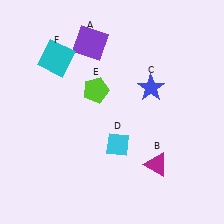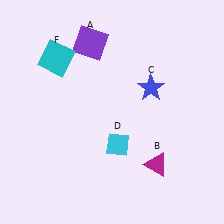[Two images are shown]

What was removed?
The lime pentagon (E) was removed in Image 2.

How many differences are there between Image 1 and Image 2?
There is 1 difference between the two images.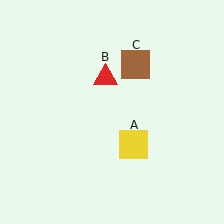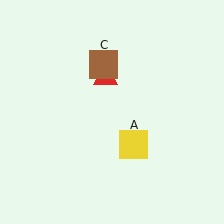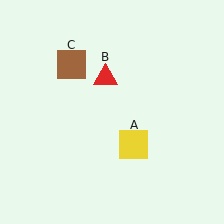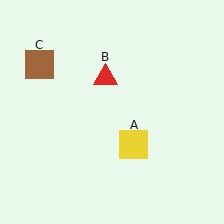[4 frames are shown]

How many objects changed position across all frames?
1 object changed position: brown square (object C).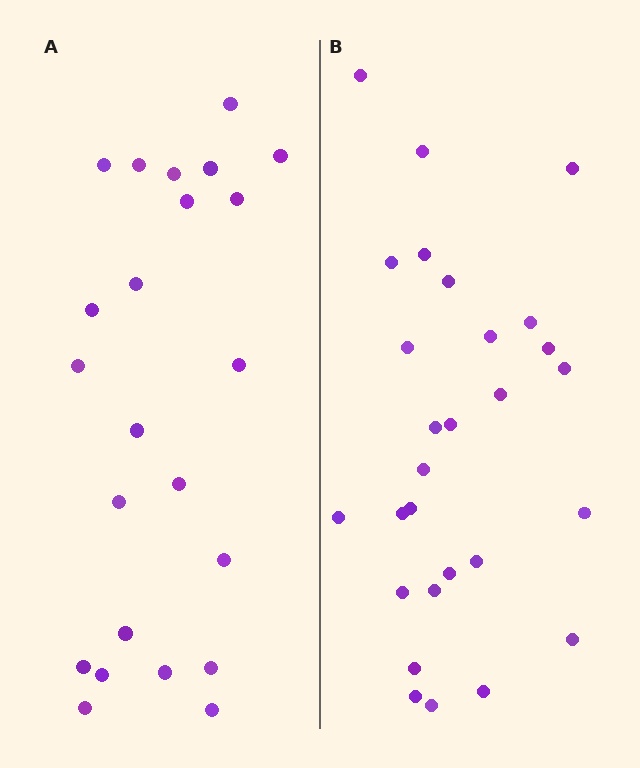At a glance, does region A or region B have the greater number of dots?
Region B (the right region) has more dots.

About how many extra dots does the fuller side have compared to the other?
Region B has about 5 more dots than region A.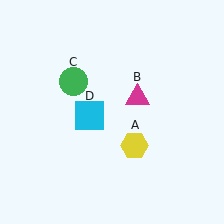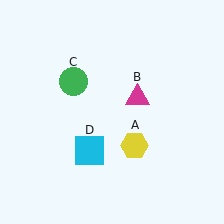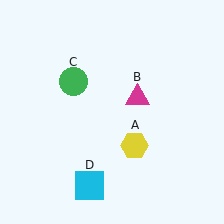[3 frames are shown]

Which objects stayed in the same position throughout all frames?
Yellow hexagon (object A) and magenta triangle (object B) and green circle (object C) remained stationary.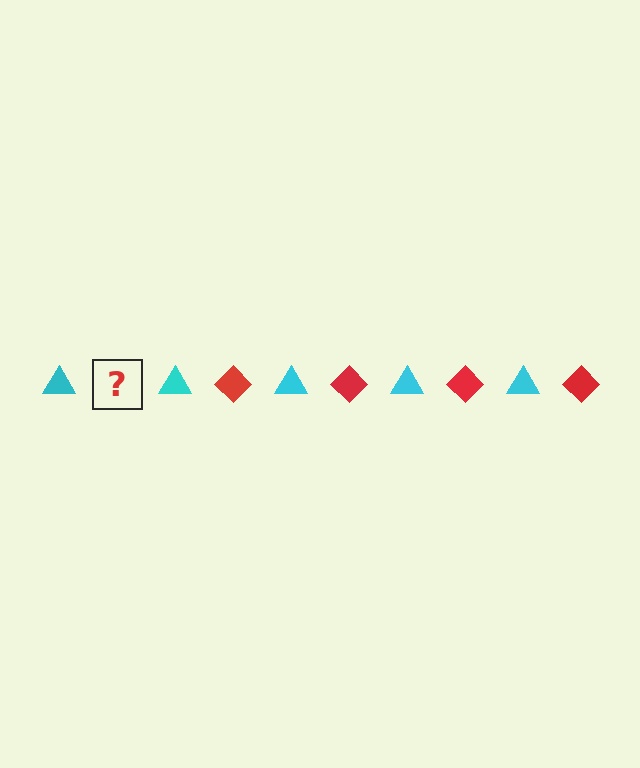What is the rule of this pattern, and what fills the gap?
The rule is that the pattern alternates between cyan triangle and red diamond. The gap should be filled with a red diamond.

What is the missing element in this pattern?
The missing element is a red diamond.